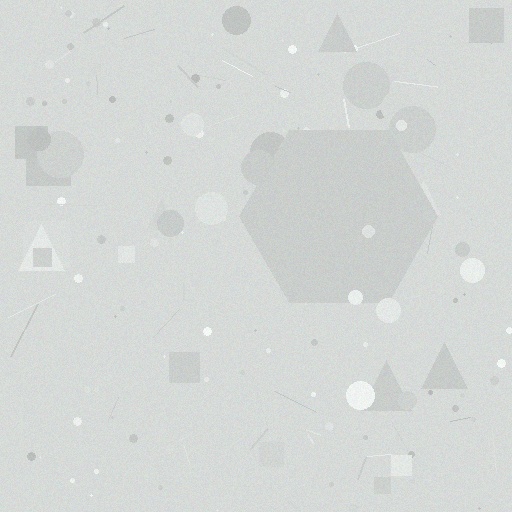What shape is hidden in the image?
A hexagon is hidden in the image.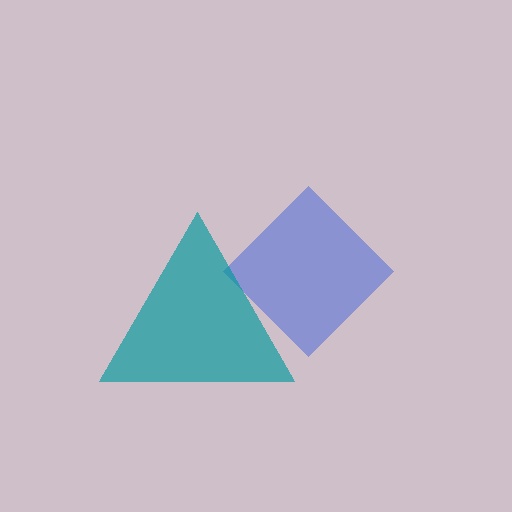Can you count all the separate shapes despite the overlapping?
Yes, there are 2 separate shapes.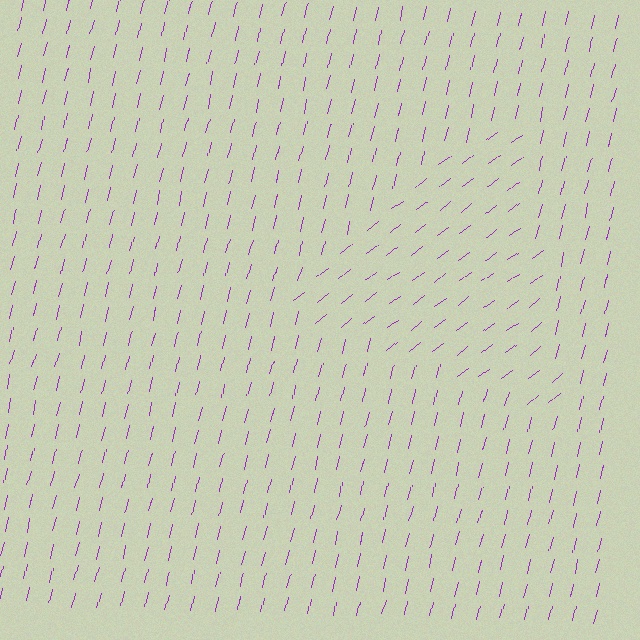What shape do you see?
I see a triangle.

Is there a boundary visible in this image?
Yes, there is a texture boundary formed by a change in line orientation.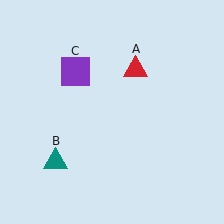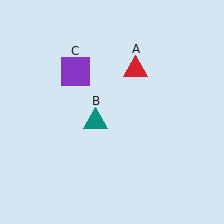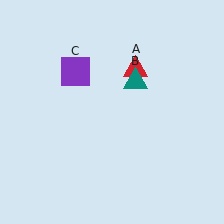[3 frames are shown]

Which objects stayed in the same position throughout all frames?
Red triangle (object A) and purple square (object C) remained stationary.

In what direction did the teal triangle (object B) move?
The teal triangle (object B) moved up and to the right.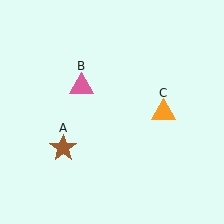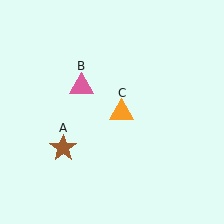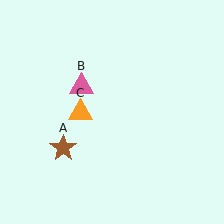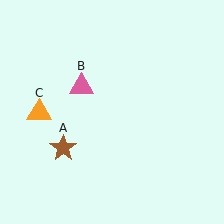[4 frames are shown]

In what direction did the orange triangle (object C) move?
The orange triangle (object C) moved left.